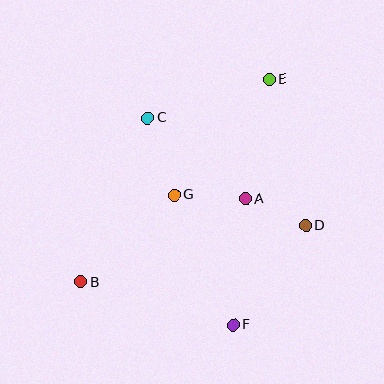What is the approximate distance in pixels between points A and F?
The distance between A and F is approximately 127 pixels.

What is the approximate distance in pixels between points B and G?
The distance between B and G is approximately 128 pixels.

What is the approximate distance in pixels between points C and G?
The distance between C and G is approximately 81 pixels.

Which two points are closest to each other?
Points A and D are closest to each other.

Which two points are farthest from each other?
Points B and E are farthest from each other.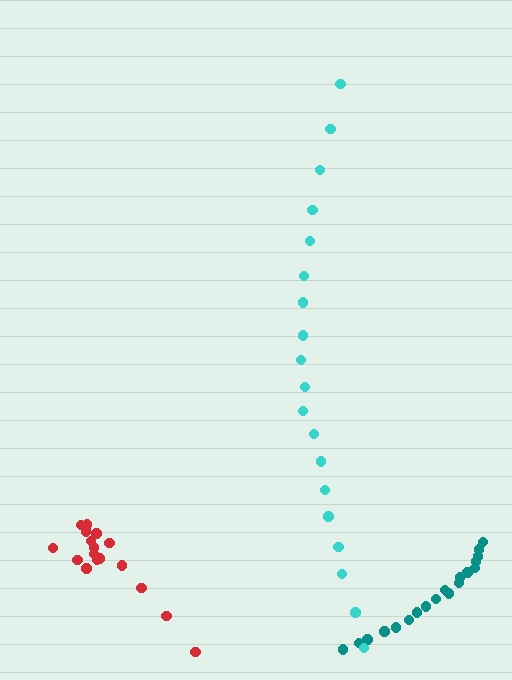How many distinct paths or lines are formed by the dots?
There are 3 distinct paths.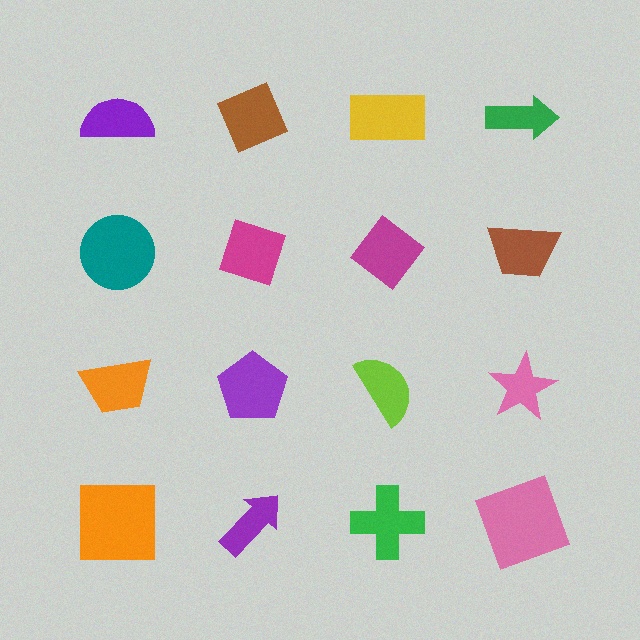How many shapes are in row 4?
4 shapes.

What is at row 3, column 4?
A pink star.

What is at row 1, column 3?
A yellow rectangle.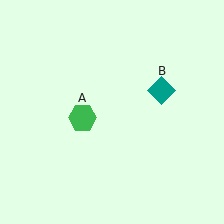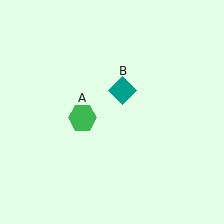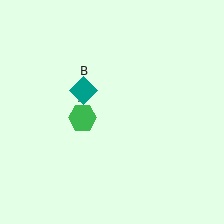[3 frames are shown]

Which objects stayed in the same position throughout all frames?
Green hexagon (object A) remained stationary.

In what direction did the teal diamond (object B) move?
The teal diamond (object B) moved left.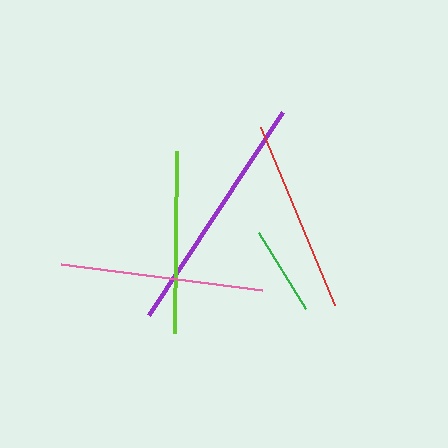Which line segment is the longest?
The purple line is the longest at approximately 243 pixels.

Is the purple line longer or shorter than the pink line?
The purple line is longer than the pink line.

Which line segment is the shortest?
The green line is the shortest at approximately 89 pixels.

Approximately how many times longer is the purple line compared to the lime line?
The purple line is approximately 1.3 times the length of the lime line.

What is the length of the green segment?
The green segment is approximately 89 pixels long.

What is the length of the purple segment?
The purple segment is approximately 243 pixels long.